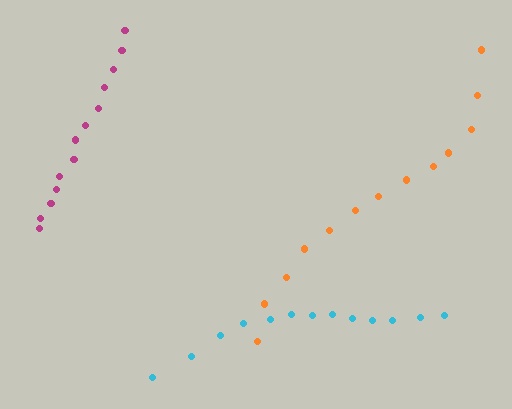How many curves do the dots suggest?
There are 3 distinct paths.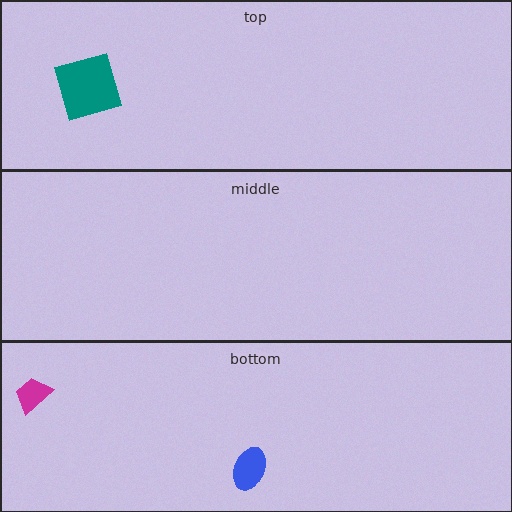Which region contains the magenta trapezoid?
The bottom region.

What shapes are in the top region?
The teal square.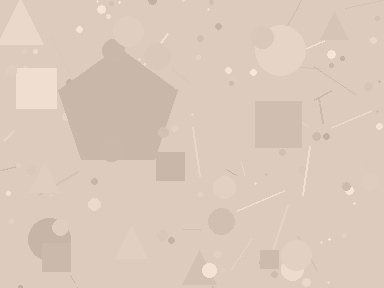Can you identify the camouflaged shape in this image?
The camouflaged shape is a pentagon.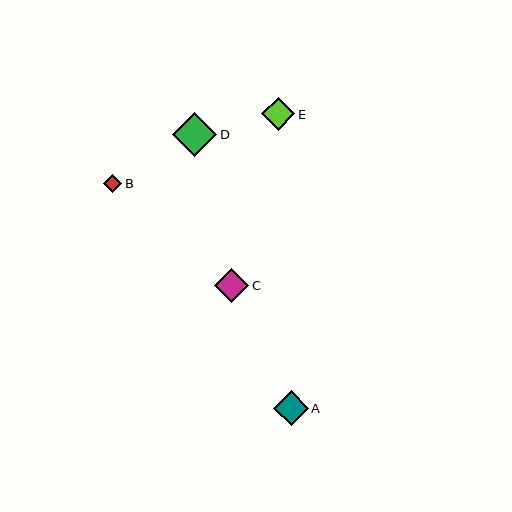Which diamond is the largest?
Diamond D is the largest with a size of approximately 44 pixels.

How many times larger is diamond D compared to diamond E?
Diamond D is approximately 1.3 times the size of diamond E.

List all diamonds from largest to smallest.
From largest to smallest: D, A, C, E, B.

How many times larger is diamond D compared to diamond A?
Diamond D is approximately 1.3 times the size of diamond A.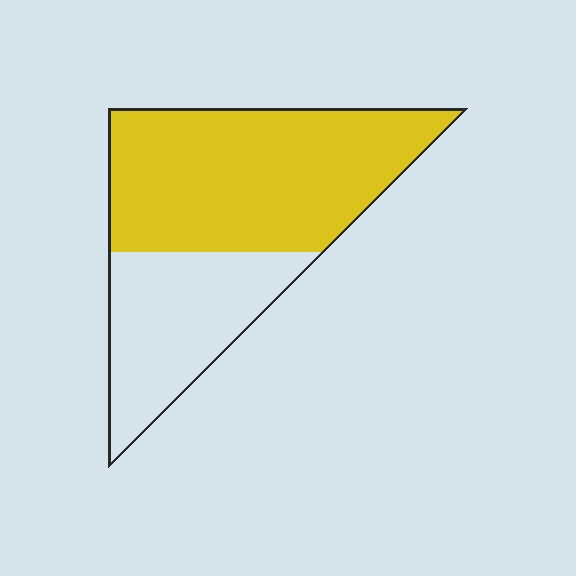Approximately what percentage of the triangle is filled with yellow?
Approximately 65%.